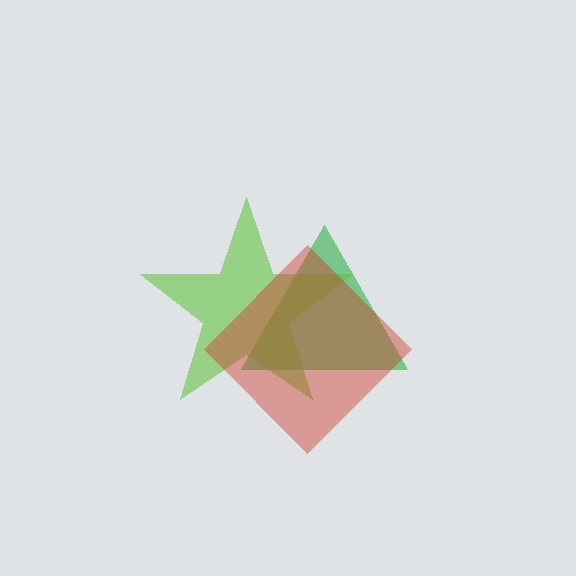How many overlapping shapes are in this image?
There are 3 overlapping shapes in the image.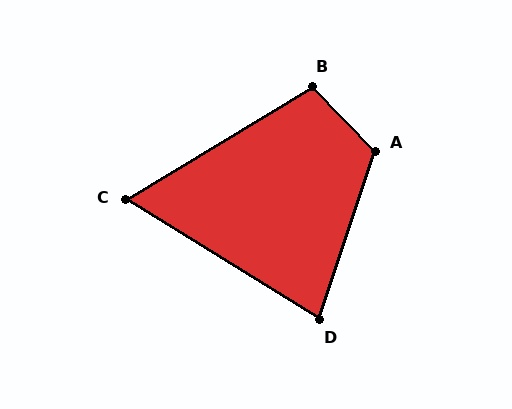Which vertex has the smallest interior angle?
C, at approximately 63 degrees.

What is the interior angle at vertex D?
Approximately 77 degrees (acute).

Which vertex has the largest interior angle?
A, at approximately 117 degrees.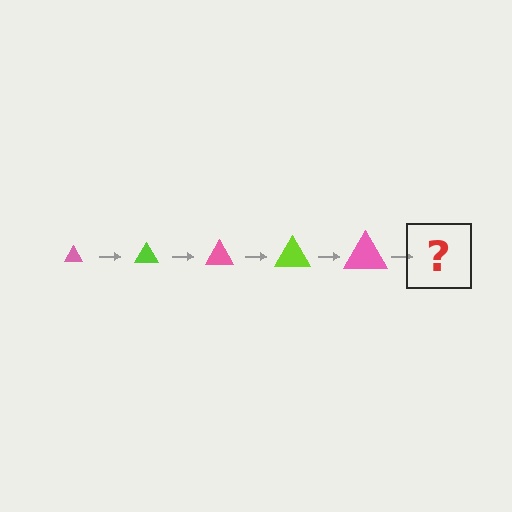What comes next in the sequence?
The next element should be a lime triangle, larger than the previous one.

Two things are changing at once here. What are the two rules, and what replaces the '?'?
The two rules are that the triangle grows larger each step and the color cycles through pink and lime. The '?' should be a lime triangle, larger than the previous one.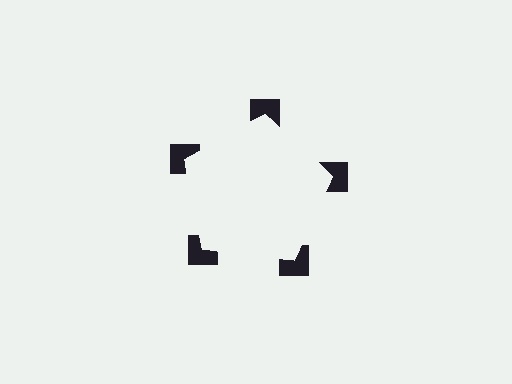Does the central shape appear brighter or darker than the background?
It typically appears slightly brighter than the background, even though no actual brightness change is drawn.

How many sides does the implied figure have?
5 sides.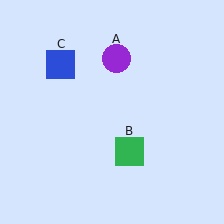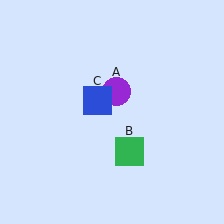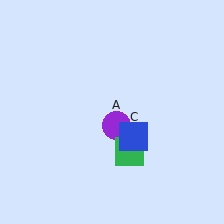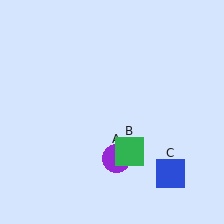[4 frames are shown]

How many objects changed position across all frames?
2 objects changed position: purple circle (object A), blue square (object C).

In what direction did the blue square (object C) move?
The blue square (object C) moved down and to the right.